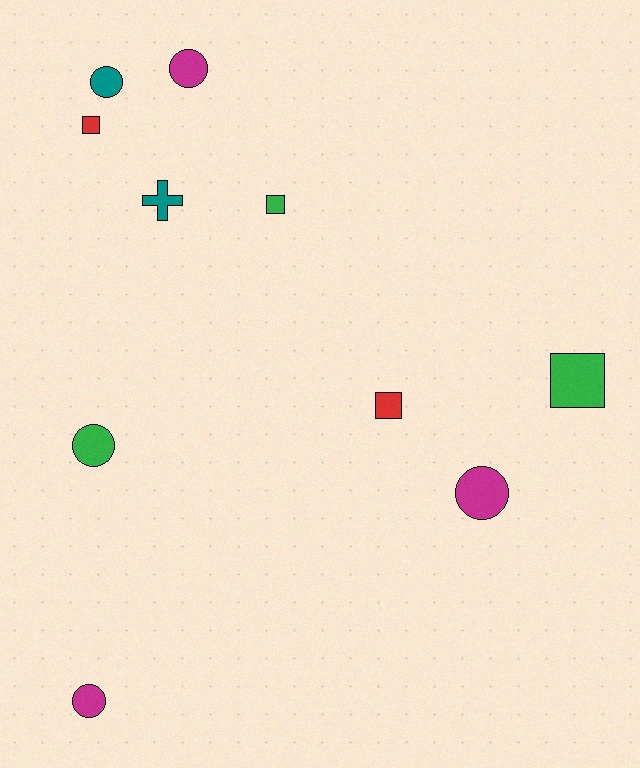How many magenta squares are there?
There are no magenta squares.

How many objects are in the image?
There are 10 objects.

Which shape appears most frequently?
Circle, with 5 objects.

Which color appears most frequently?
Green, with 3 objects.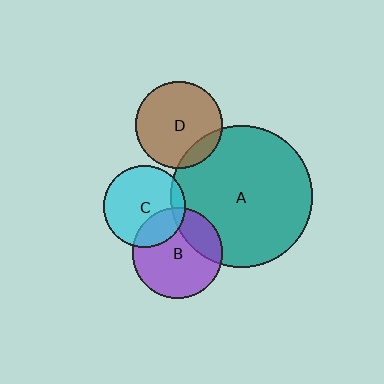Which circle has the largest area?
Circle A (teal).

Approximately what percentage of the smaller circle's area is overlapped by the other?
Approximately 25%.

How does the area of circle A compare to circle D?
Approximately 2.7 times.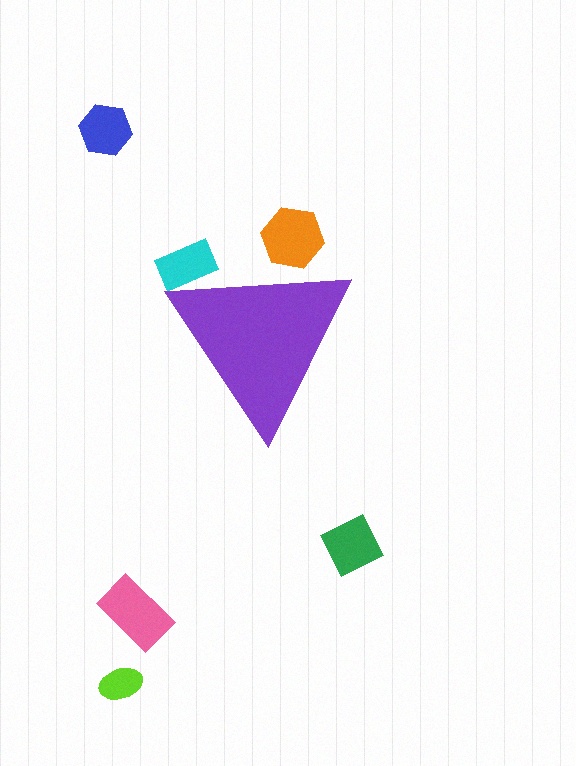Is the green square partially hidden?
No, the green square is fully visible.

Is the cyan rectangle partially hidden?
Yes, the cyan rectangle is partially hidden behind the purple triangle.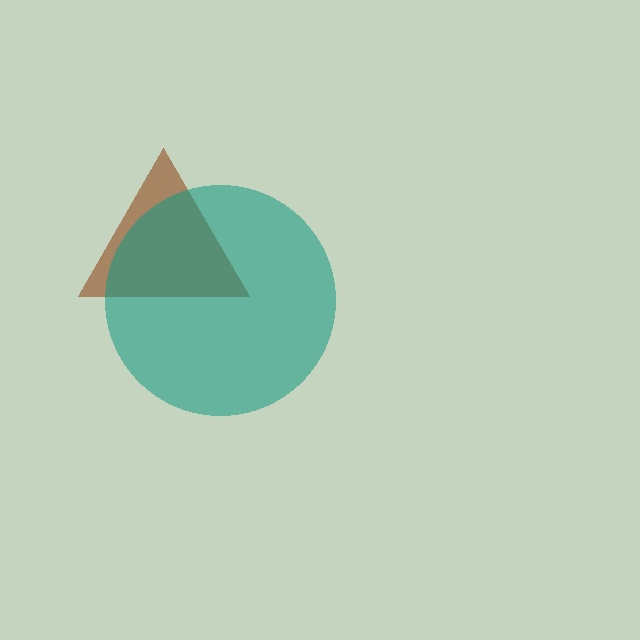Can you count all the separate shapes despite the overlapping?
Yes, there are 2 separate shapes.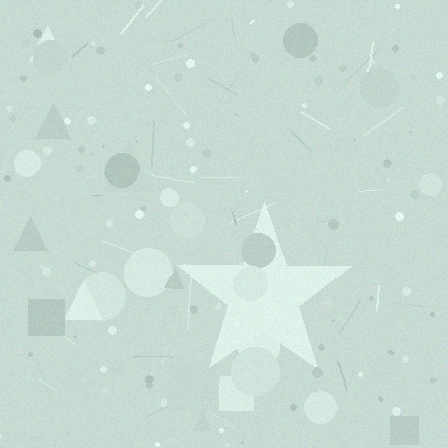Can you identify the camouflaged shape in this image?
The camouflaged shape is a star.